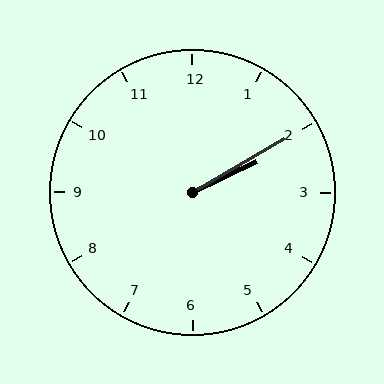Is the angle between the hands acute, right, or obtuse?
It is acute.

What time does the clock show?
2:10.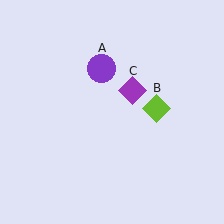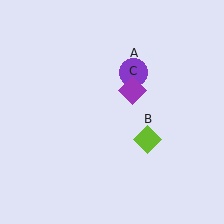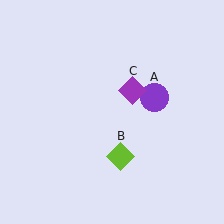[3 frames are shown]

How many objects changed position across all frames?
2 objects changed position: purple circle (object A), lime diamond (object B).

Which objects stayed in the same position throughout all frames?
Purple diamond (object C) remained stationary.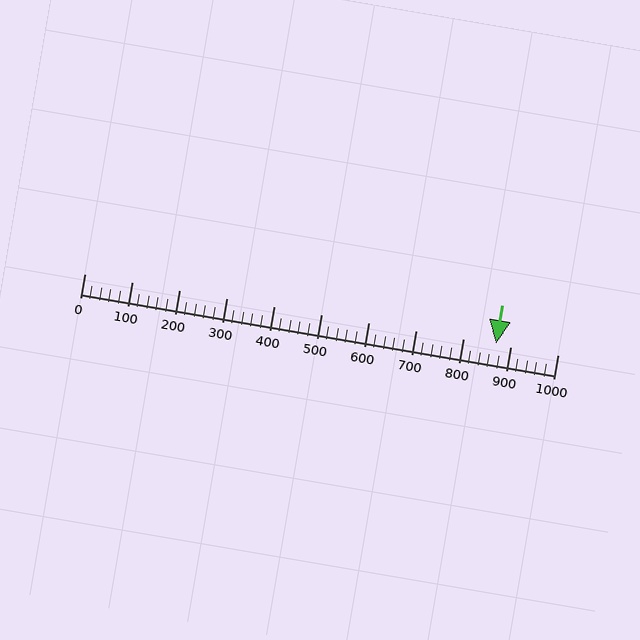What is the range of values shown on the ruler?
The ruler shows values from 0 to 1000.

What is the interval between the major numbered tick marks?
The major tick marks are spaced 100 units apart.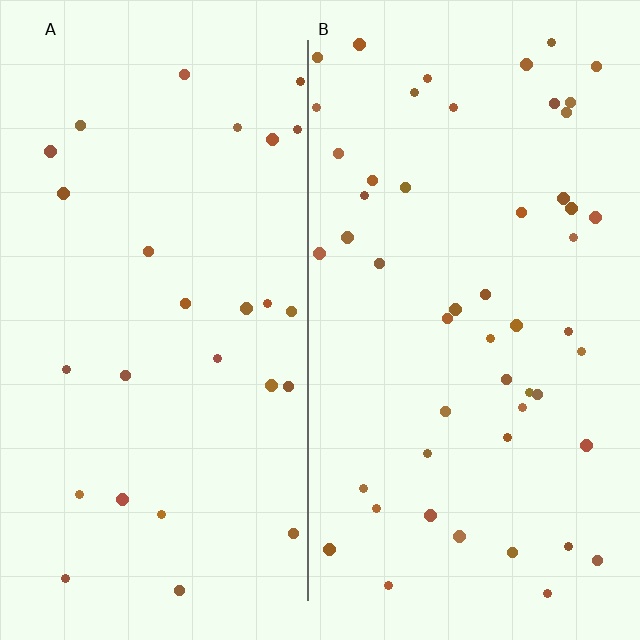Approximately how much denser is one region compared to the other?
Approximately 1.9× — region B over region A.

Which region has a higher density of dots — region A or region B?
B (the right).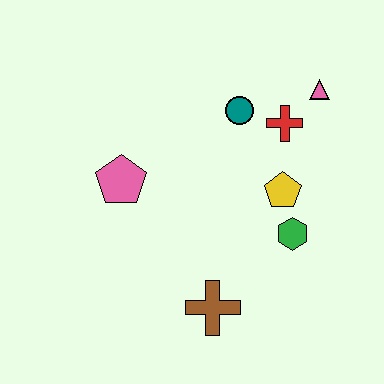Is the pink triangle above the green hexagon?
Yes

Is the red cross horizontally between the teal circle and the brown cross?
No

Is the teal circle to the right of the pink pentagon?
Yes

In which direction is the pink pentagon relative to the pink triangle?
The pink pentagon is to the left of the pink triangle.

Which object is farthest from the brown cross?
The pink triangle is farthest from the brown cross.